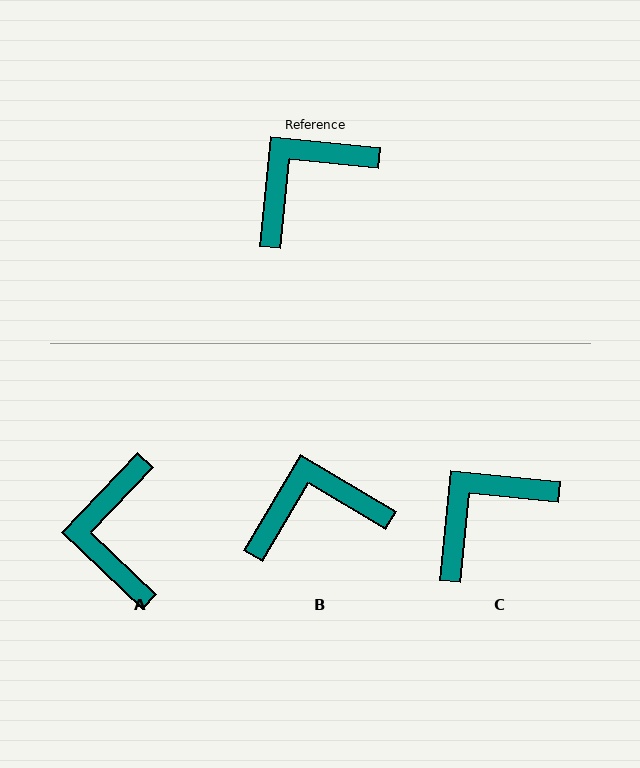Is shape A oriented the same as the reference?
No, it is off by about 52 degrees.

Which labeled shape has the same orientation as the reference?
C.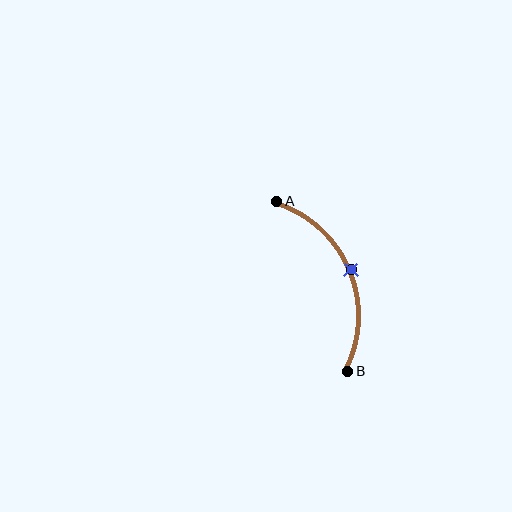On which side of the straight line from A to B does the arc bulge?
The arc bulges to the right of the straight line connecting A and B.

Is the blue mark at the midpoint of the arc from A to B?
Yes. The blue mark lies on the arc at equal arc-length from both A and B — it is the arc midpoint.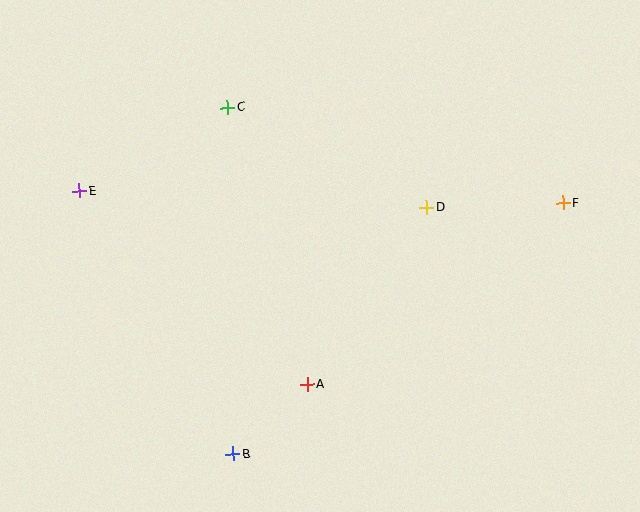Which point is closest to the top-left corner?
Point E is closest to the top-left corner.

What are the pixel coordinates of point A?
Point A is at (308, 384).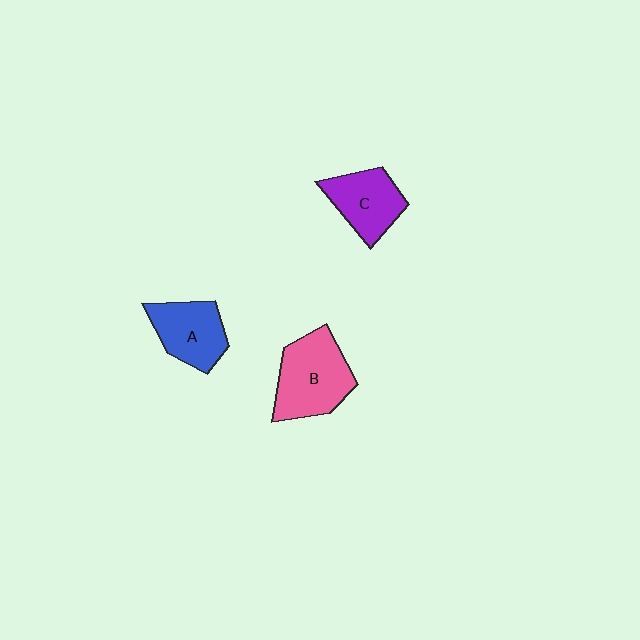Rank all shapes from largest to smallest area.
From largest to smallest: B (pink), A (blue), C (purple).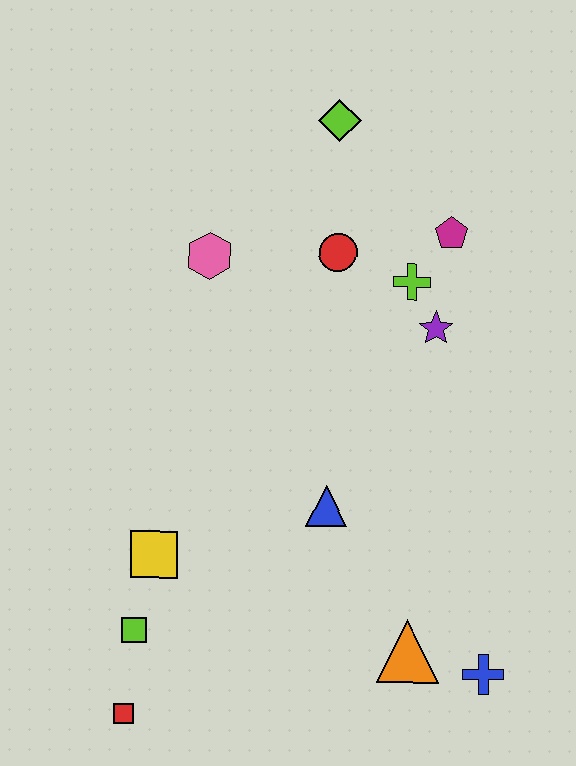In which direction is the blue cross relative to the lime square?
The blue cross is to the right of the lime square.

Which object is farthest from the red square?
The lime diamond is farthest from the red square.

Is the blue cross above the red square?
Yes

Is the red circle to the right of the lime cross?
No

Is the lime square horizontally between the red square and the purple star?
Yes